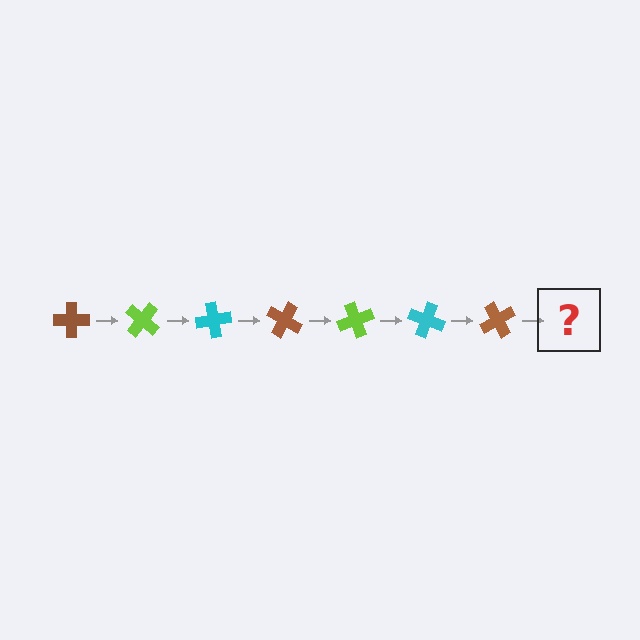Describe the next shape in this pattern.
It should be a lime cross, rotated 280 degrees from the start.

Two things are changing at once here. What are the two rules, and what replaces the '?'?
The two rules are that it rotates 40 degrees each step and the color cycles through brown, lime, and cyan. The '?' should be a lime cross, rotated 280 degrees from the start.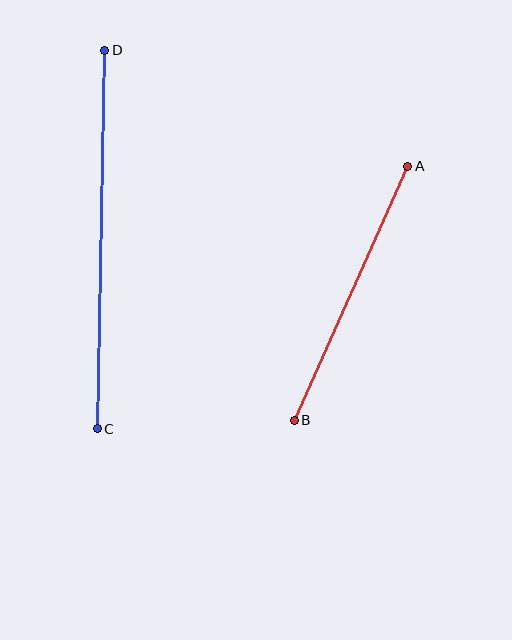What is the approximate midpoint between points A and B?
The midpoint is at approximately (351, 293) pixels.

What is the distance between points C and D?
The distance is approximately 379 pixels.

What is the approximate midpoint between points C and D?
The midpoint is at approximately (101, 240) pixels.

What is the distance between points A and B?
The distance is approximately 279 pixels.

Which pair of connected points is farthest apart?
Points C and D are farthest apart.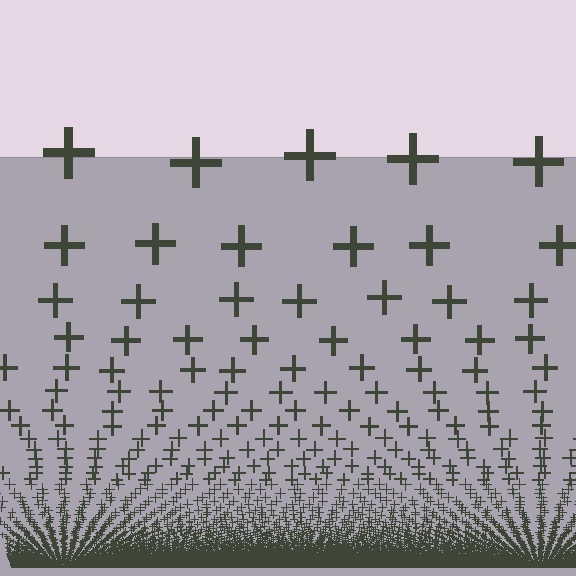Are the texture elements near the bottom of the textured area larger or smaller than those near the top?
Smaller. The gradient is inverted — elements near the bottom are smaller and denser.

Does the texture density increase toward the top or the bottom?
Density increases toward the bottom.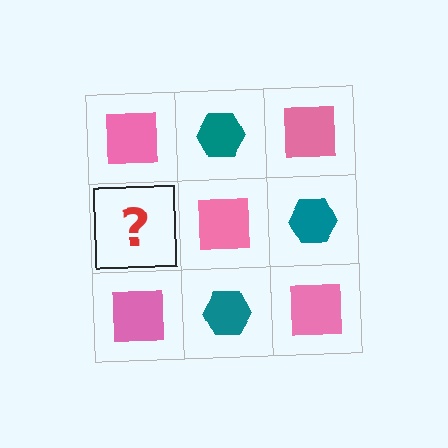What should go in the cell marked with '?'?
The missing cell should contain a teal hexagon.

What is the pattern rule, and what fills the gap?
The rule is that it alternates pink square and teal hexagon in a checkerboard pattern. The gap should be filled with a teal hexagon.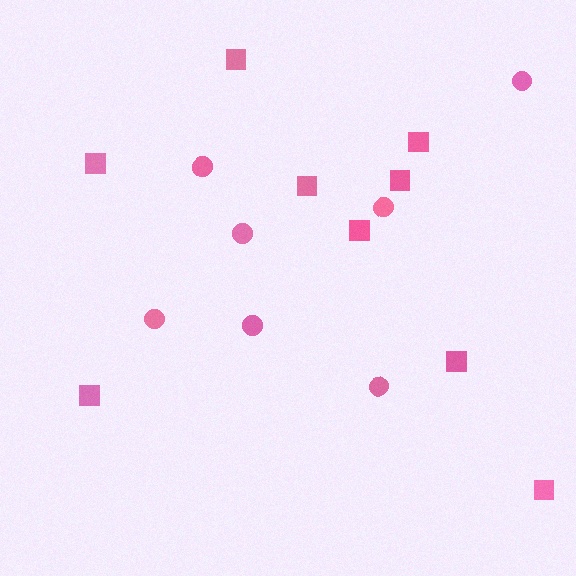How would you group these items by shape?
There are 2 groups: one group of circles (7) and one group of squares (9).